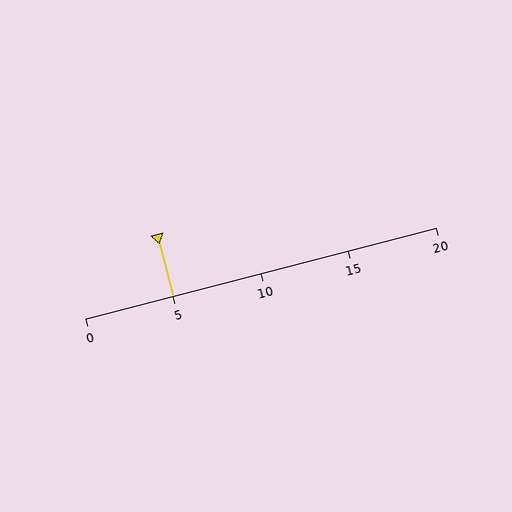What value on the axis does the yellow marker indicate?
The marker indicates approximately 5.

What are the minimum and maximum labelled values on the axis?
The axis runs from 0 to 20.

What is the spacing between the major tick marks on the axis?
The major ticks are spaced 5 apart.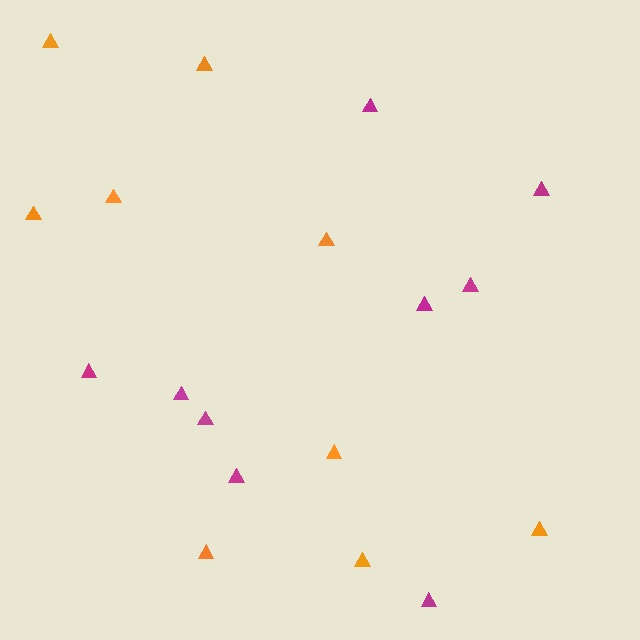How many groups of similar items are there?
There are 2 groups: one group of orange triangles (9) and one group of magenta triangles (9).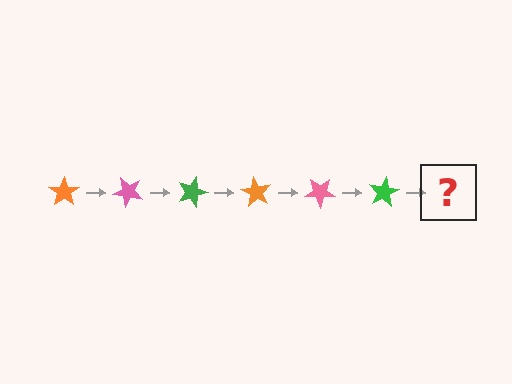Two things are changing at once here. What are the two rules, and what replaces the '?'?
The two rules are that it rotates 45 degrees each step and the color cycles through orange, pink, and green. The '?' should be an orange star, rotated 270 degrees from the start.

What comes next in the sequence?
The next element should be an orange star, rotated 270 degrees from the start.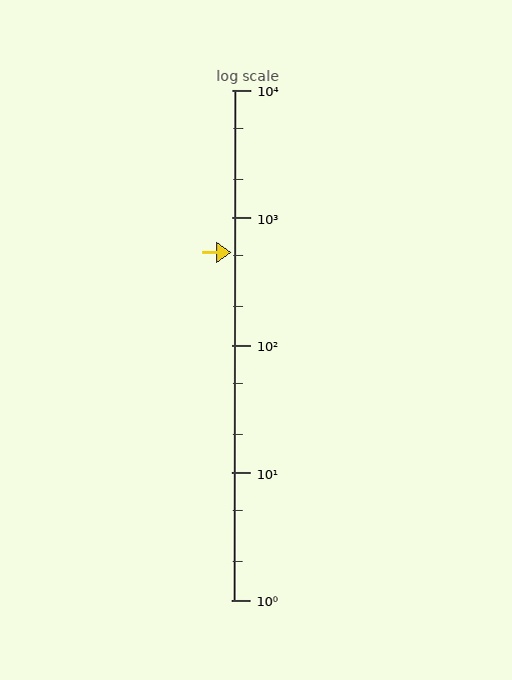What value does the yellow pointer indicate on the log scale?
The pointer indicates approximately 530.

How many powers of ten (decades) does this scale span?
The scale spans 4 decades, from 1 to 10000.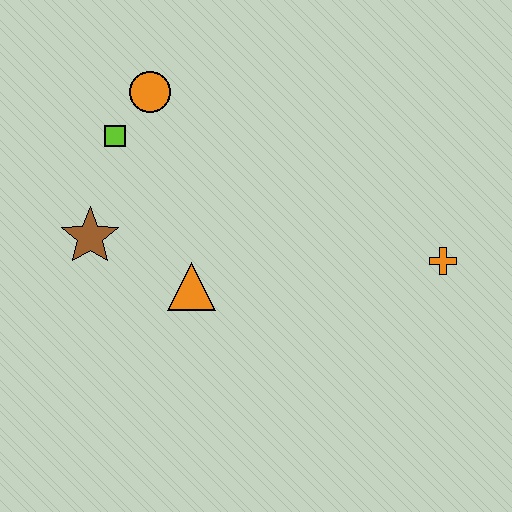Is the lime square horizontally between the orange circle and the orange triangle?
No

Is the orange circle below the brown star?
No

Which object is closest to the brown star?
The lime square is closest to the brown star.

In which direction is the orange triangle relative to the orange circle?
The orange triangle is below the orange circle.